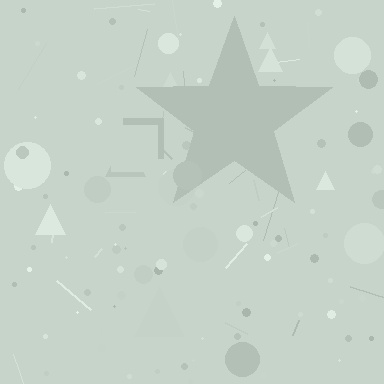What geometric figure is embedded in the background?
A star is embedded in the background.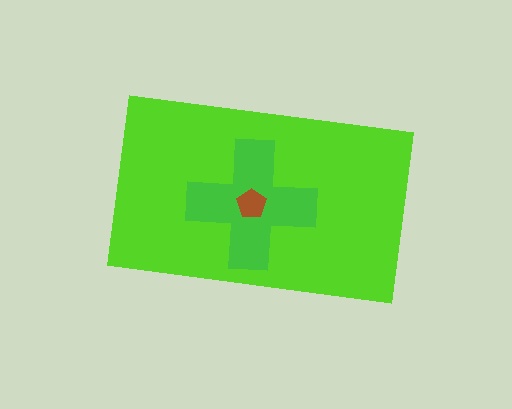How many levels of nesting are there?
3.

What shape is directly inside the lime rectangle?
The green cross.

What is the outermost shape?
The lime rectangle.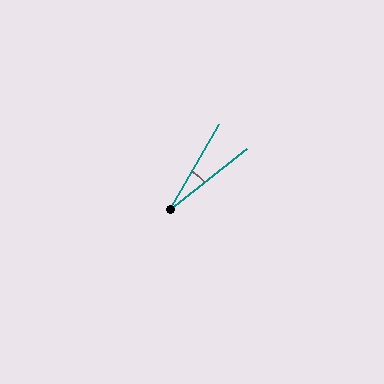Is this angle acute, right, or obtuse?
It is acute.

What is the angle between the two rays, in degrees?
Approximately 22 degrees.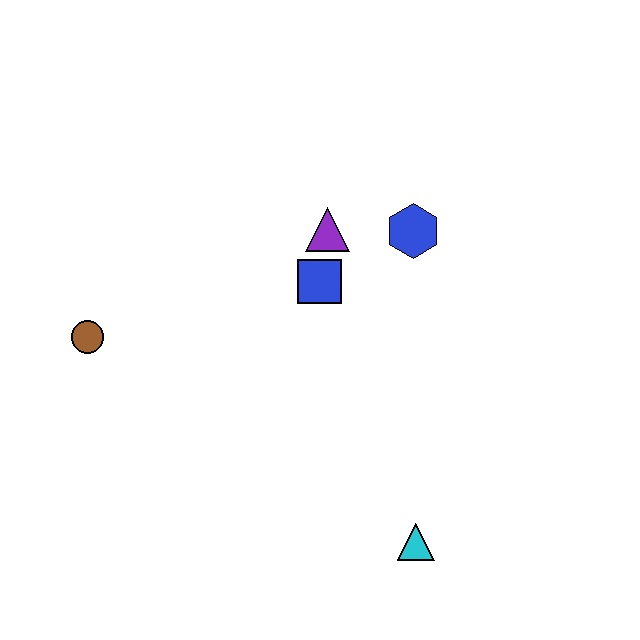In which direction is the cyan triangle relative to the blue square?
The cyan triangle is below the blue square.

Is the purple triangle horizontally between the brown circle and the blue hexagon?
Yes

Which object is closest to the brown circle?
The blue square is closest to the brown circle.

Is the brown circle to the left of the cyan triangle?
Yes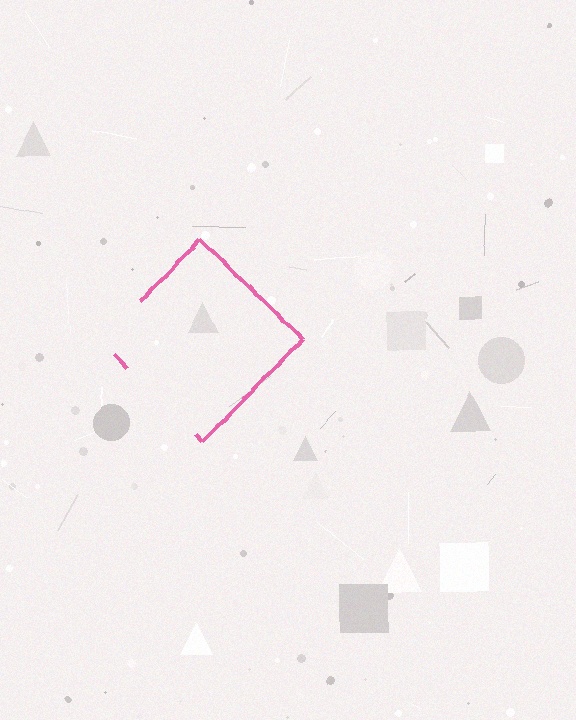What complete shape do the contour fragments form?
The contour fragments form a diamond.